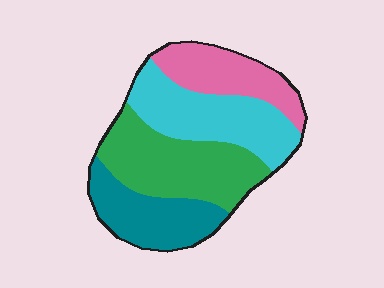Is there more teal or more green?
Green.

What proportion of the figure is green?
Green covers about 30% of the figure.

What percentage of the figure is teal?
Teal takes up about one fifth (1/5) of the figure.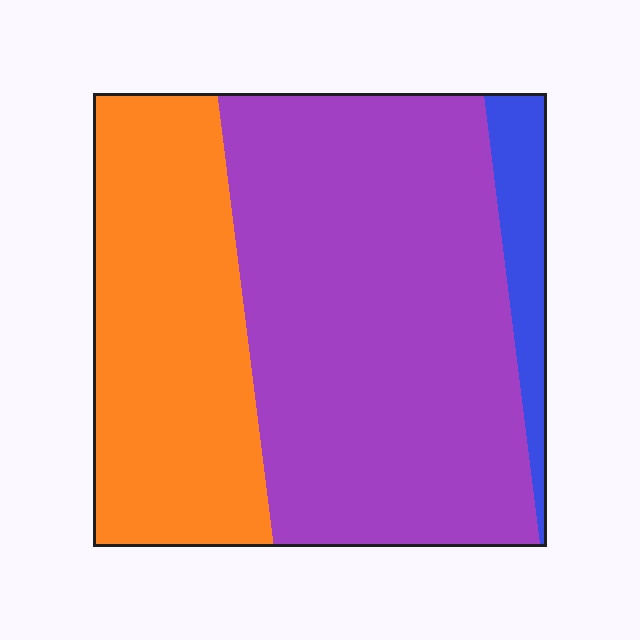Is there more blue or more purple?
Purple.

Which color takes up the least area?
Blue, at roughly 10%.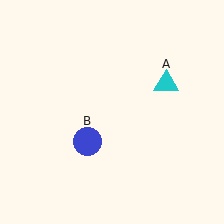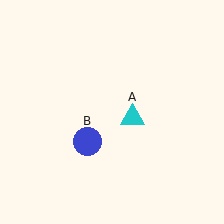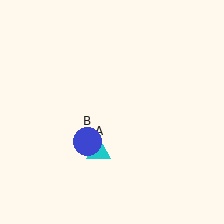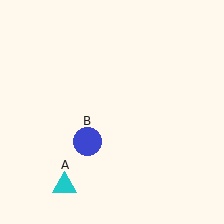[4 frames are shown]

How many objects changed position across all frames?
1 object changed position: cyan triangle (object A).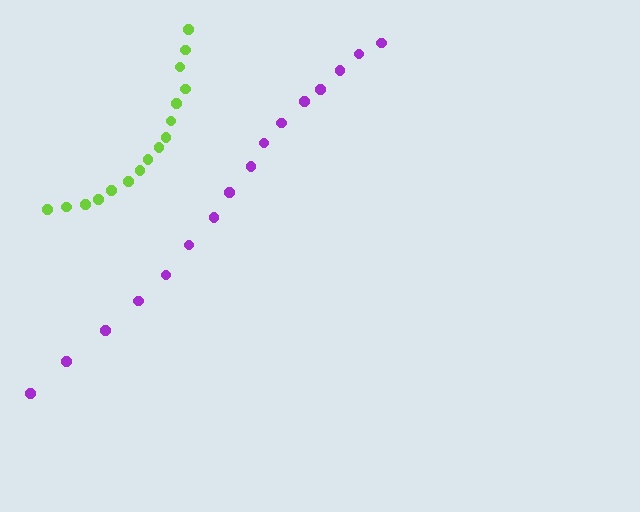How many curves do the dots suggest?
There are 2 distinct paths.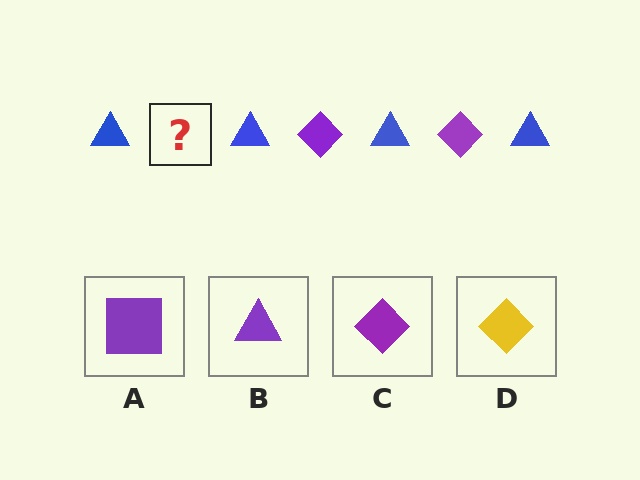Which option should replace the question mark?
Option C.